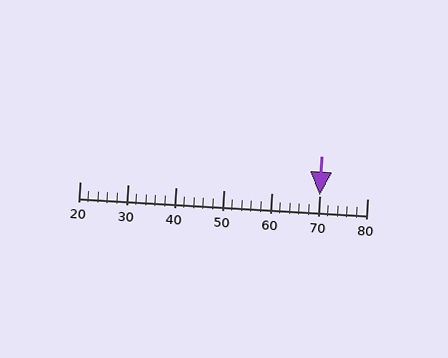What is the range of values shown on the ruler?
The ruler shows values from 20 to 80.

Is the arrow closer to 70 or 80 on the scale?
The arrow is closer to 70.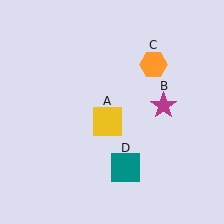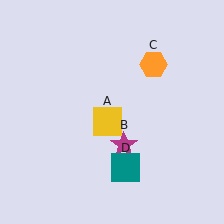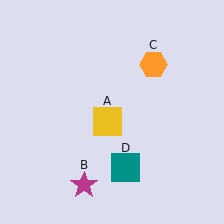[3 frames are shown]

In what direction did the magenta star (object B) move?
The magenta star (object B) moved down and to the left.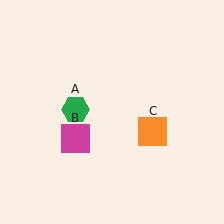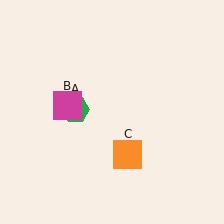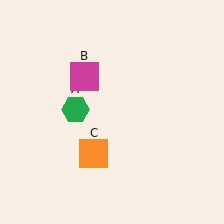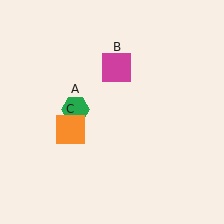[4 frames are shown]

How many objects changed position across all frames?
2 objects changed position: magenta square (object B), orange square (object C).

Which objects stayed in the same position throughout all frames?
Green hexagon (object A) remained stationary.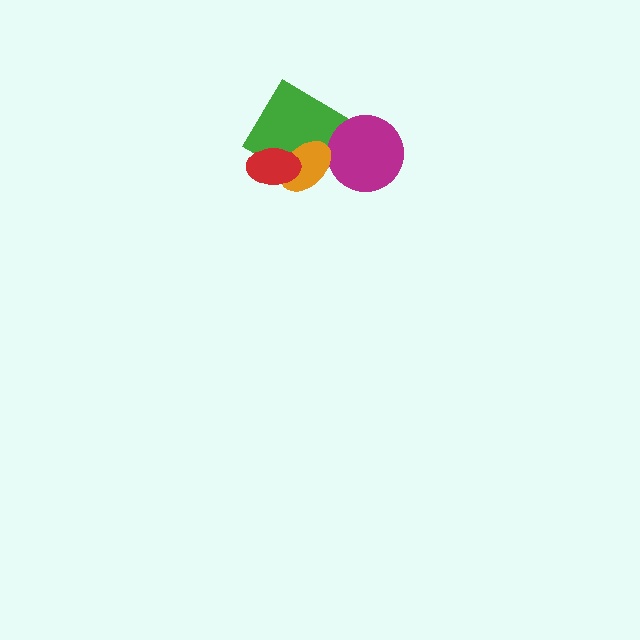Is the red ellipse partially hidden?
No, no other shape covers it.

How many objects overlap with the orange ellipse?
2 objects overlap with the orange ellipse.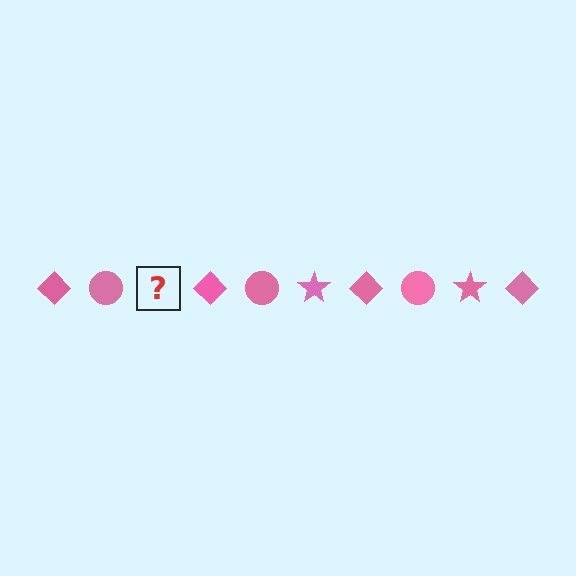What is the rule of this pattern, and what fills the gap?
The rule is that the pattern cycles through diamond, circle, star shapes in pink. The gap should be filled with a pink star.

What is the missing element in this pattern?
The missing element is a pink star.